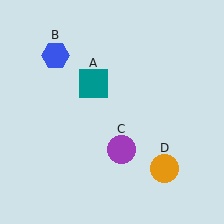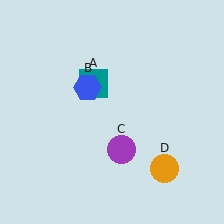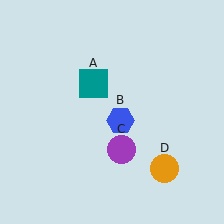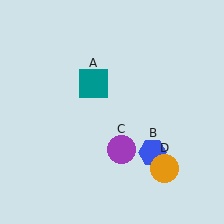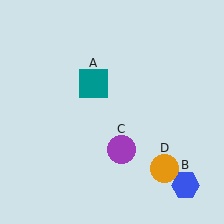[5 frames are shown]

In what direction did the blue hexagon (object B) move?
The blue hexagon (object B) moved down and to the right.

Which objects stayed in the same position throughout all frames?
Teal square (object A) and purple circle (object C) and orange circle (object D) remained stationary.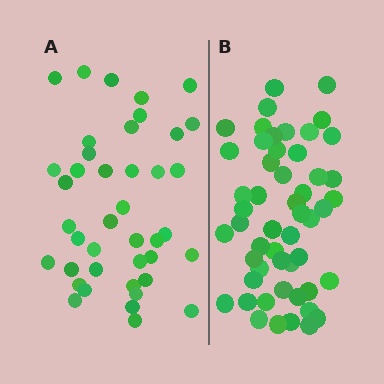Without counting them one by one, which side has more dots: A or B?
Region B (the right region) has more dots.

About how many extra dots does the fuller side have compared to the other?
Region B has roughly 12 or so more dots than region A.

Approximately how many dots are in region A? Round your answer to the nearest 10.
About 40 dots. (The exact count is 41, which rounds to 40.)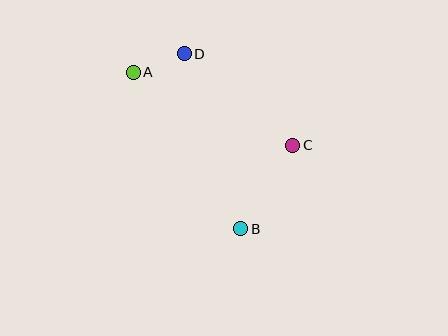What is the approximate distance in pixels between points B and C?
The distance between B and C is approximately 98 pixels.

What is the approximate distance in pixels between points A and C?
The distance between A and C is approximately 175 pixels.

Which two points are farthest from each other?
Points A and B are farthest from each other.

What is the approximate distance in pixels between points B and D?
The distance between B and D is approximately 184 pixels.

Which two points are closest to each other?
Points A and D are closest to each other.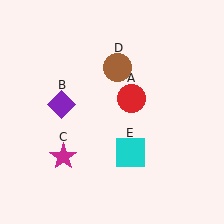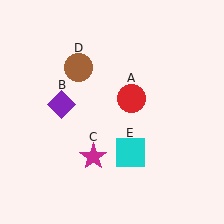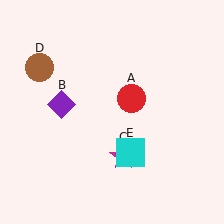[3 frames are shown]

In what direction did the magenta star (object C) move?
The magenta star (object C) moved right.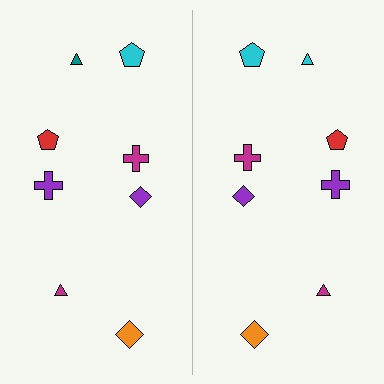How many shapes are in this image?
There are 16 shapes in this image.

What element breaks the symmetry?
The cyan triangle on the right side breaks the symmetry — its mirror counterpart is teal.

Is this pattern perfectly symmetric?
No, the pattern is not perfectly symmetric. The cyan triangle on the right side breaks the symmetry — its mirror counterpart is teal.